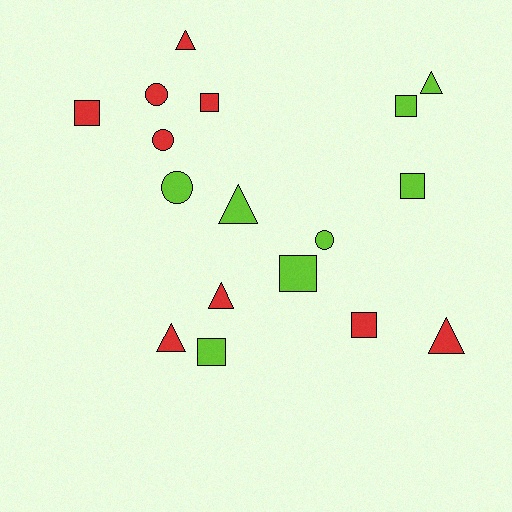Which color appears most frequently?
Red, with 9 objects.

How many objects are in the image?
There are 17 objects.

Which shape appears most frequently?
Square, with 7 objects.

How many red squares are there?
There are 3 red squares.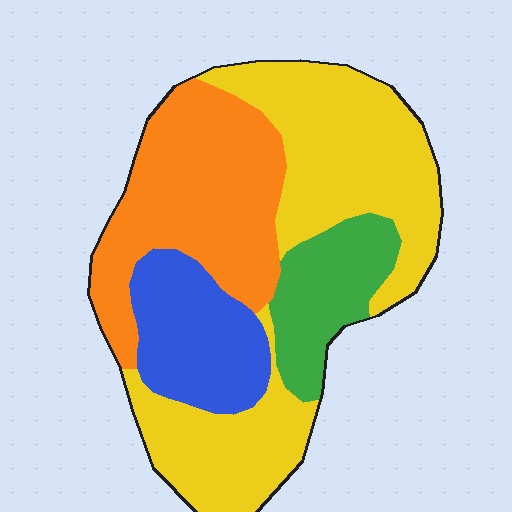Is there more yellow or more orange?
Yellow.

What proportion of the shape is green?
Green covers around 15% of the shape.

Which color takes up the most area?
Yellow, at roughly 40%.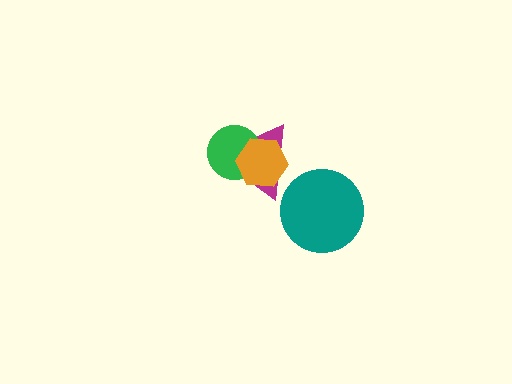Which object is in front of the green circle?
The orange hexagon is in front of the green circle.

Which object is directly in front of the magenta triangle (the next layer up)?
The green circle is directly in front of the magenta triangle.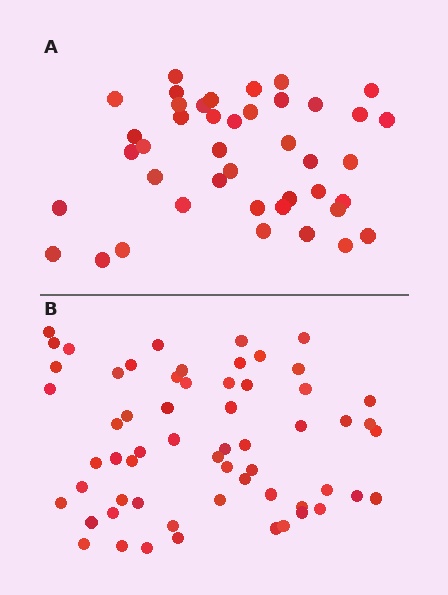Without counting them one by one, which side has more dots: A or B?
Region B (the bottom region) has more dots.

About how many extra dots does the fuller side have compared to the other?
Region B has approximately 20 more dots than region A.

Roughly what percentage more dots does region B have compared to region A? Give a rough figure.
About 45% more.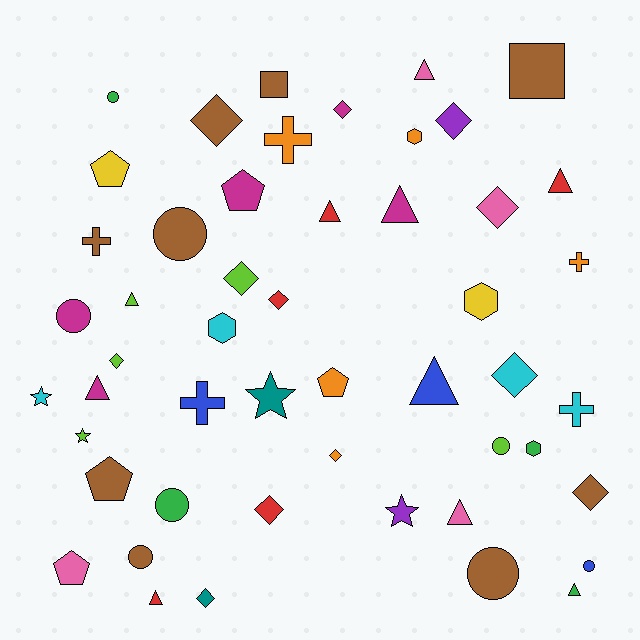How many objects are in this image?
There are 50 objects.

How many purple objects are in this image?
There are 2 purple objects.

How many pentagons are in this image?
There are 5 pentagons.